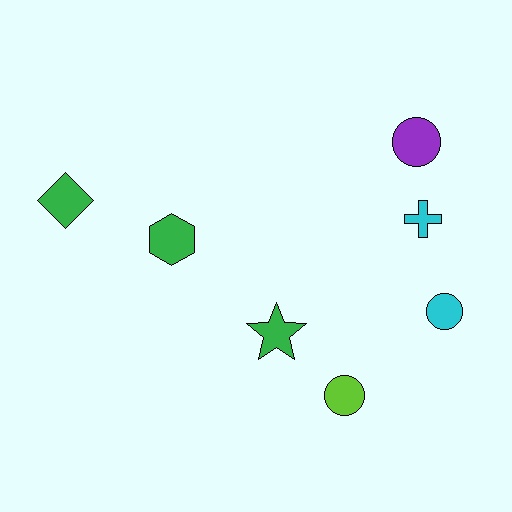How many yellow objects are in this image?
There are no yellow objects.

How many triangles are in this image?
There are no triangles.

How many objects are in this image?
There are 7 objects.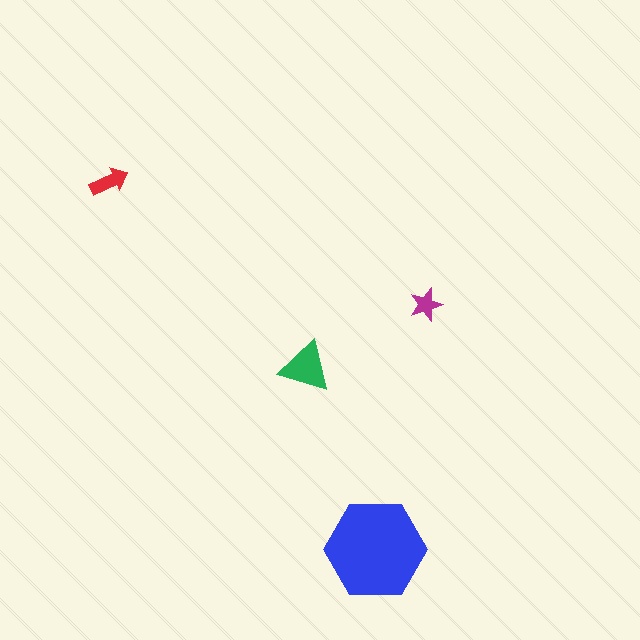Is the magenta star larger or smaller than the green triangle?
Smaller.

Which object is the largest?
The blue hexagon.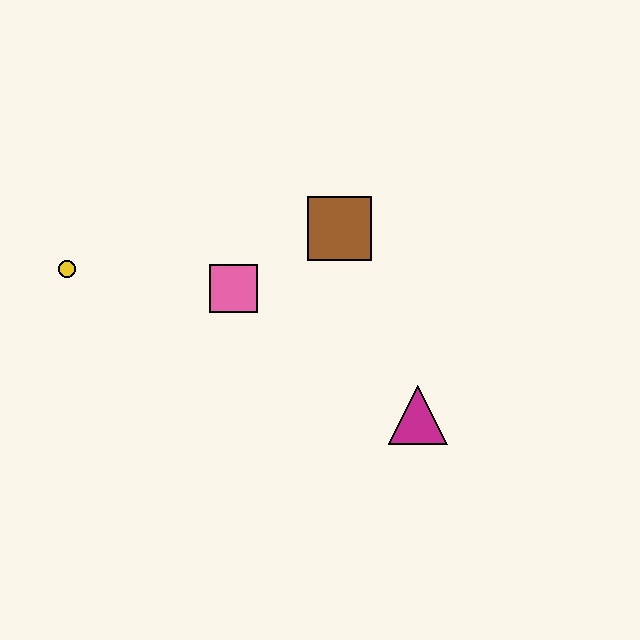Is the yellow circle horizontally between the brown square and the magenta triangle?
No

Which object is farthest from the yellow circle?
The magenta triangle is farthest from the yellow circle.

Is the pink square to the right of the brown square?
No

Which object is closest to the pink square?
The brown square is closest to the pink square.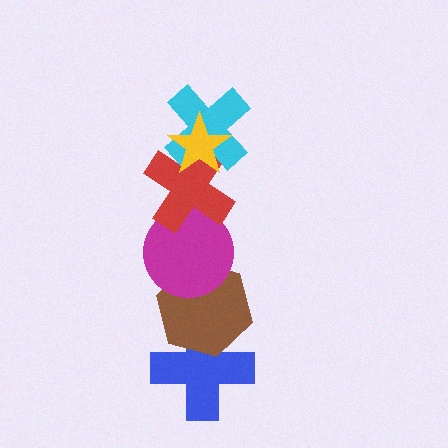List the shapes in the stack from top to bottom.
From top to bottom: the yellow star, the cyan cross, the red cross, the magenta circle, the brown hexagon, the blue cross.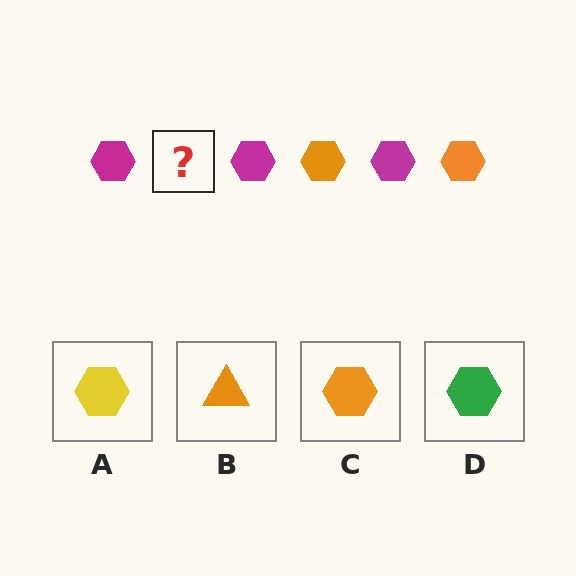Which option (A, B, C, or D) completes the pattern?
C.